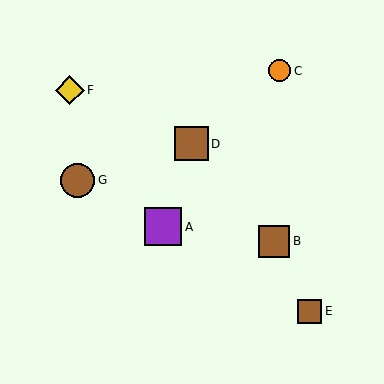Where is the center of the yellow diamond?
The center of the yellow diamond is at (70, 90).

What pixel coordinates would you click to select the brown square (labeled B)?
Click at (274, 241) to select the brown square B.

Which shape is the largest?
The purple square (labeled A) is the largest.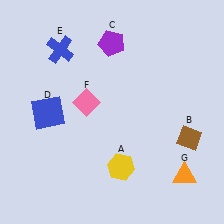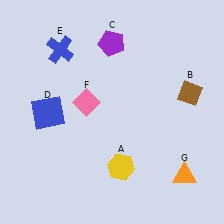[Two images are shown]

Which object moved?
The brown diamond (B) moved up.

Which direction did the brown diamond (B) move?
The brown diamond (B) moved up.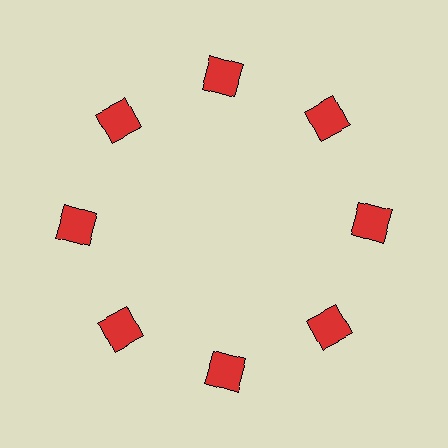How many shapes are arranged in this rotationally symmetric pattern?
There are 8 shapes, arranged in 8 groups of 1.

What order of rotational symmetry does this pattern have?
This pattern has 8-fold rotational symmetry.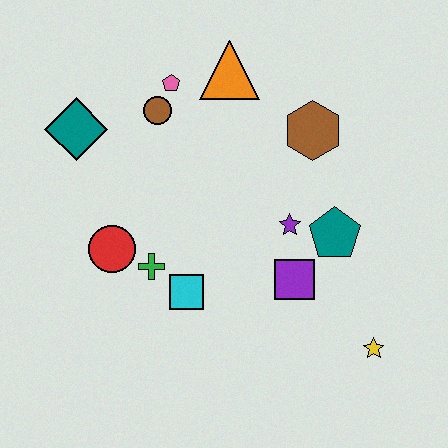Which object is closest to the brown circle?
The pink pentagon is closest to the brown circle.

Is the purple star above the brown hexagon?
No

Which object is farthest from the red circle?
The yellow star is farthest from the red circle.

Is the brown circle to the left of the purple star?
Yes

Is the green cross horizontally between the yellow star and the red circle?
Yes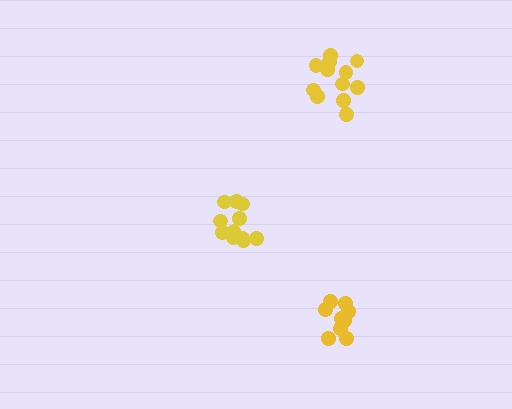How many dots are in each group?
Group 1: 12 dots, Group 2: 12 dots, Group 3: 9 dots (33 total).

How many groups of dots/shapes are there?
There are 3 groups.